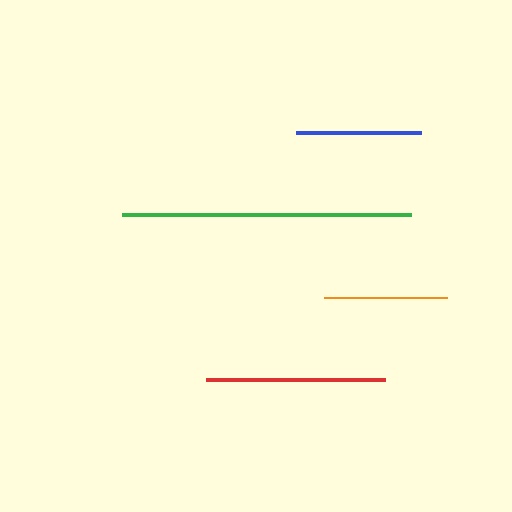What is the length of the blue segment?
The blue segment is approximately 125 pixels long.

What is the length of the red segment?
The red segment is approximately 179 pixels long.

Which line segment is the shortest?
The orange line is the shortest at approximately 123 pixels.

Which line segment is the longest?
The green line is the longest at approximately 289 pixels.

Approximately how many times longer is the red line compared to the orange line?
The red line is approximately 1.5 times the length of the orange line.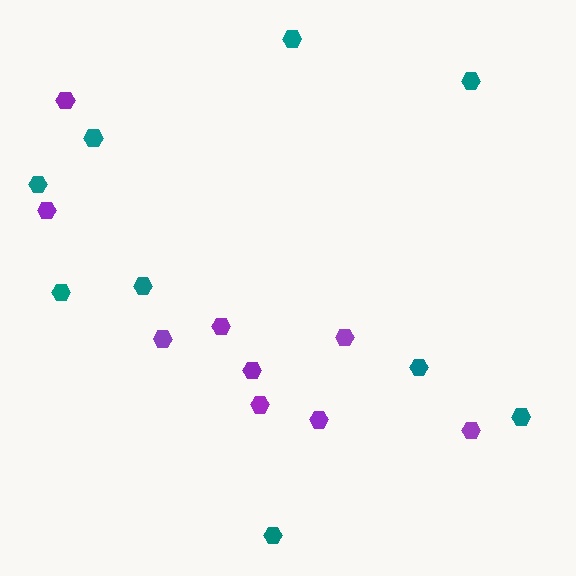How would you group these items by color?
There are 2 groups: one group of purple hexagons (9) and one group of teal hexagons (9).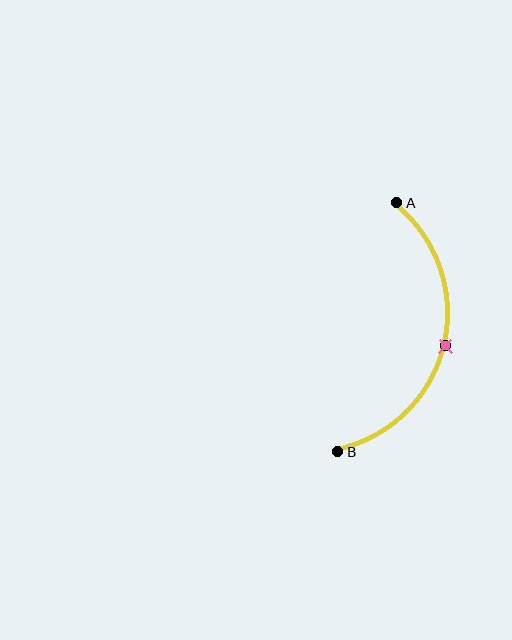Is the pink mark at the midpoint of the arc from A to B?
Yes. The pink mark lies on the arc at equal arc-length from both A and B — it is the arc midpoint.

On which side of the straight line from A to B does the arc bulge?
The arc bulges to the right of the straight line connecting A and B.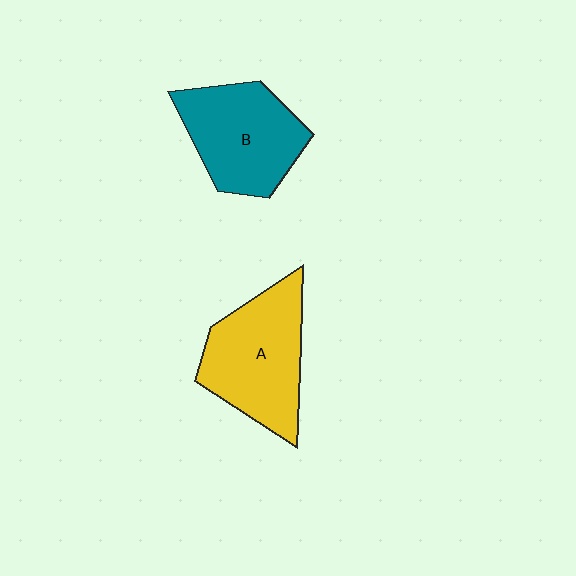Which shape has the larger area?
Shape A (yellow).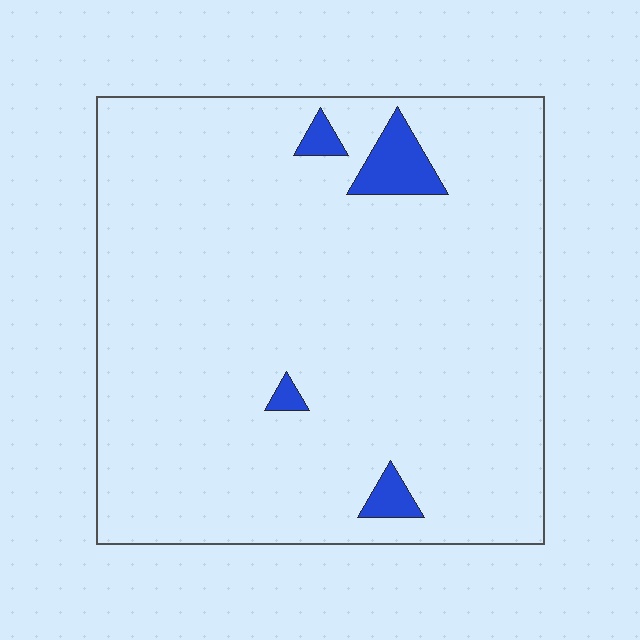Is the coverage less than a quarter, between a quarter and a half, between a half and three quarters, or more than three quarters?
Less than a quarter.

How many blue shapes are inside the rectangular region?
4.